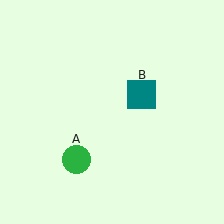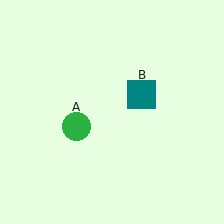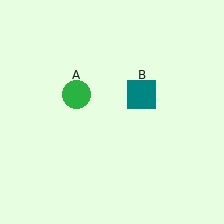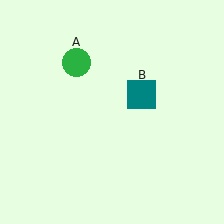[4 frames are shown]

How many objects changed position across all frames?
1 object changed position: green circle (object A).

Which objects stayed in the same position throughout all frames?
Teal square (object B) remained stationary.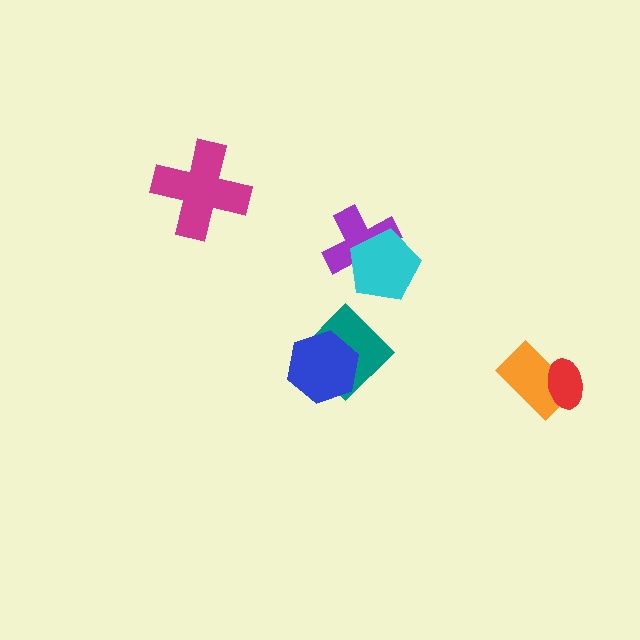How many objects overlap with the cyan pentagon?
1 object overlaps with the cyan pentagon.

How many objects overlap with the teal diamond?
1 object overlaps with the teal diamond.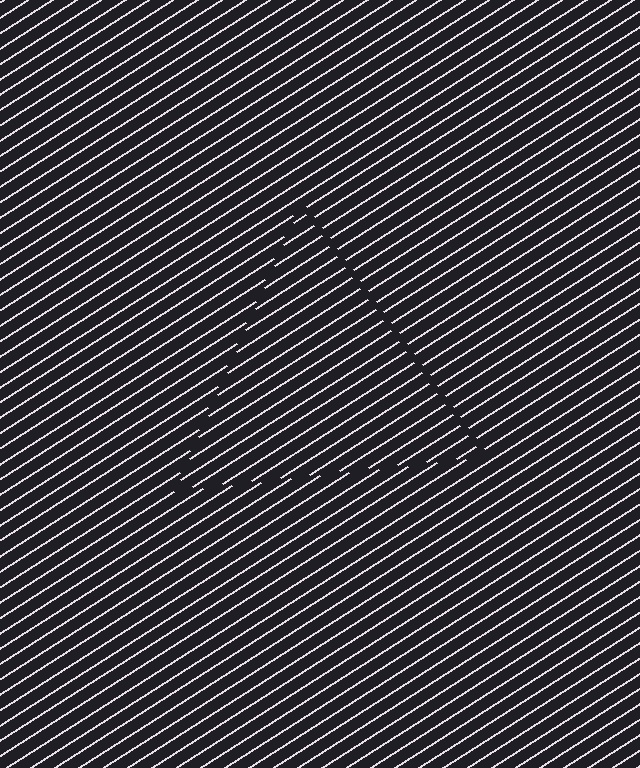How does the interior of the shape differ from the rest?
The interior of the shape contains the same grating, shifted by half a period — the contour is defined by the phase discontinuity where line-ends from the inner and outer gratings abut.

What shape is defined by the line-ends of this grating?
An illusory triangle. The interior of the shape contains the same grating, shifted by half a period — the contour is defined by the phase discontinuity where line-ends from the inner and outer gratings abut.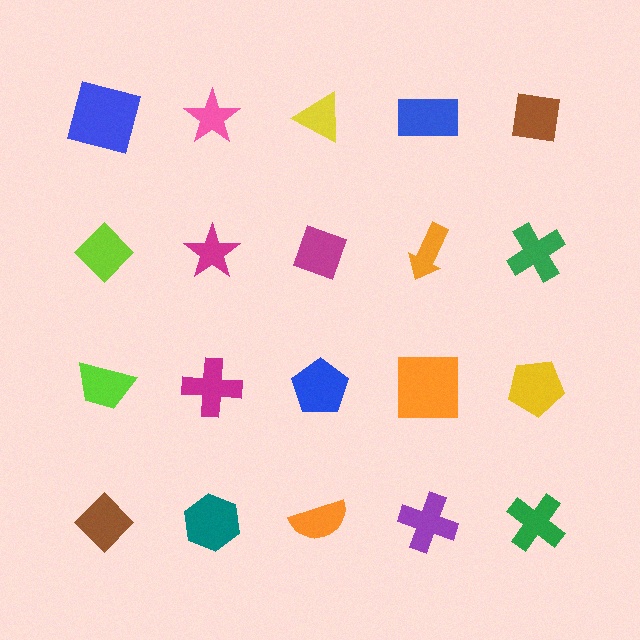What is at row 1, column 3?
A yellow triangle.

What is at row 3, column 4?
An orange square.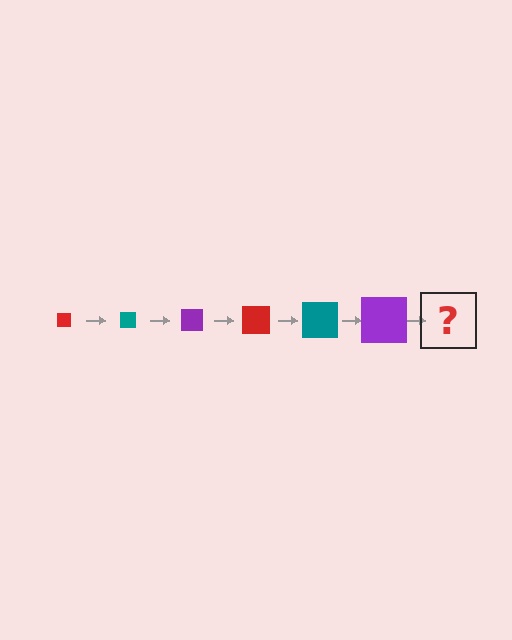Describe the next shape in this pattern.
It should be a red square, larger than the previous one.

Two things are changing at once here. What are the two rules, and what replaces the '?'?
The two rules are that the square grows larger each step and the color cycles through red, teal, and purple. The '?' should be a red square, larger than the previous one.